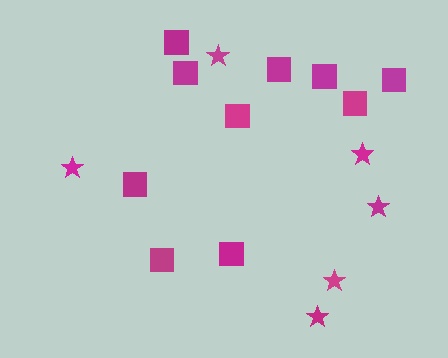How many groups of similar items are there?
There are 2 groups: one group of squares (10) and one group of stars (6).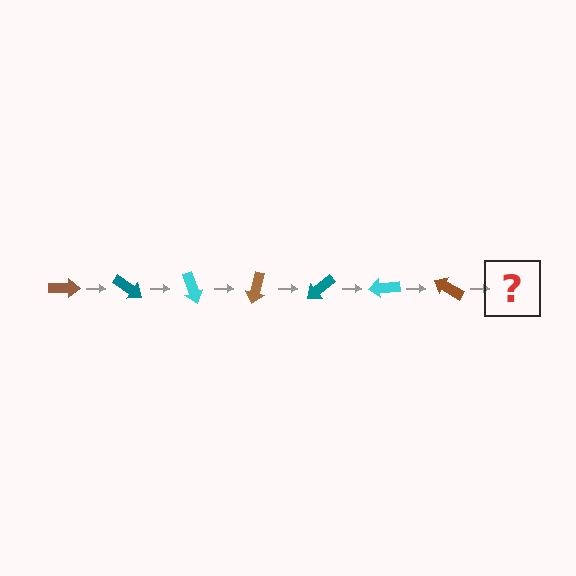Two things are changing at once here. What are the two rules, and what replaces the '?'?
The two rules are that it rotates 35 degrees each step and the color cycles through brown, teal, and cyan. The '?' should be a teal arrow, rotated 245 degrees from the start.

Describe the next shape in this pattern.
It should be a teal arrow, rotated 245 degrees from the start.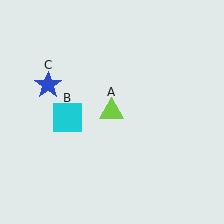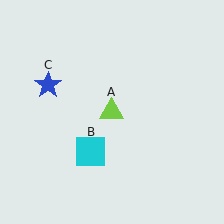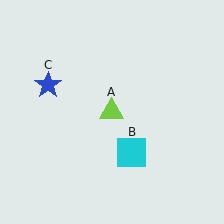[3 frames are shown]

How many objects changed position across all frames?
1 object changed position: cyan square (object B).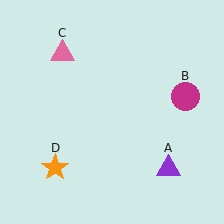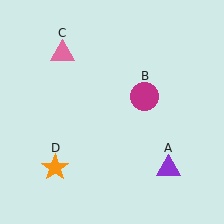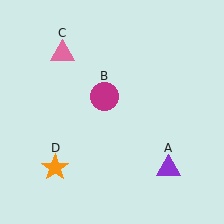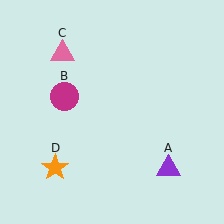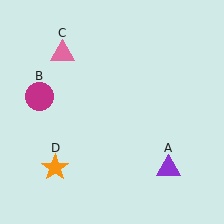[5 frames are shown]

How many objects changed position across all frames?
1 object changed position: magenta circle (object B).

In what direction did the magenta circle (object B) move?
The magenta circle (object B) moved left.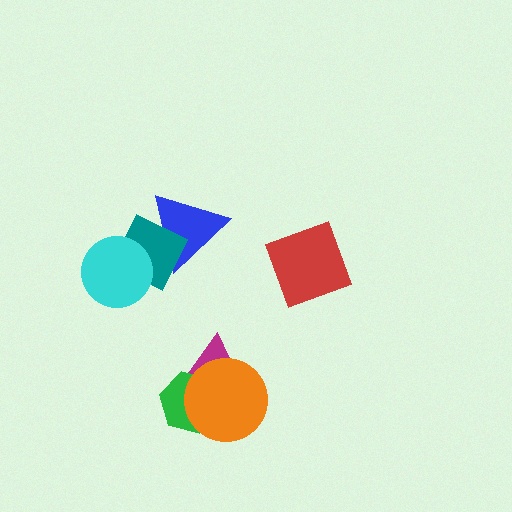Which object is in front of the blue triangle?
The teal diamond is in front of the blue triangle.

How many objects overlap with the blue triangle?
1 object overlaps with the blue triangle.